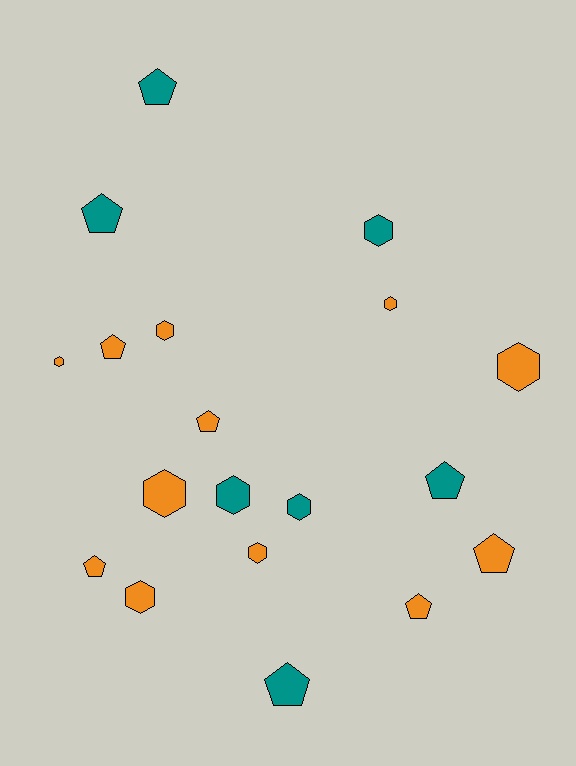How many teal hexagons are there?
There are 3 teal hexagons.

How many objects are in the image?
There are 19 objects.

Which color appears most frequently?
Orange, with 12 objects.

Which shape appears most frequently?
Hexagon, with 10 objects.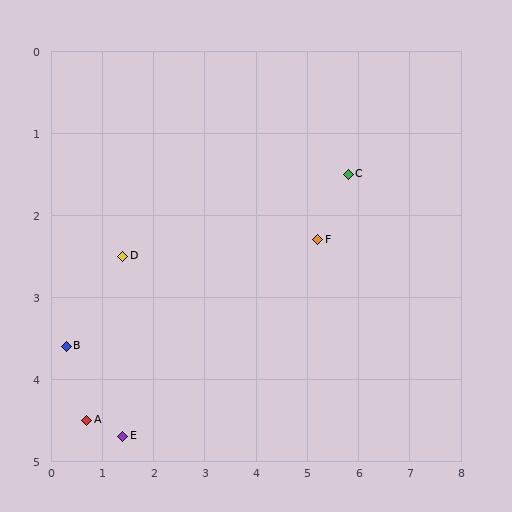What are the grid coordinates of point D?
Point D is at approximately (1.4, 2.5).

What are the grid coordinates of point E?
Point E is at approximately (1.4, 4.7).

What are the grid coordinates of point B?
Point B is at approximately (0.3, 3.6).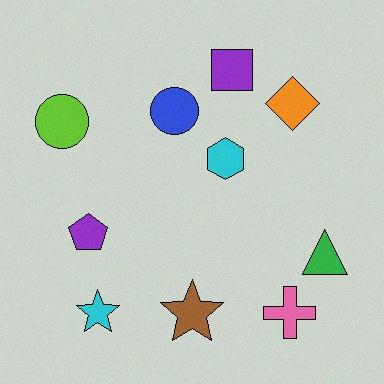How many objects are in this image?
There are 10 objects.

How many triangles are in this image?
There is 1 triangle.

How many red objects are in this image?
There are no red objects.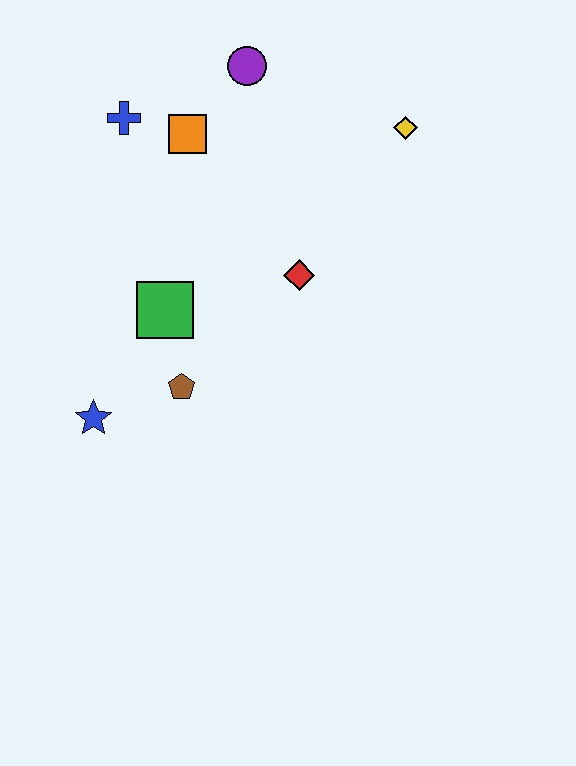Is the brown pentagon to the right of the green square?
Yes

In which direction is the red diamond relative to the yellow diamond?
The red diamond is below the yellow diamond.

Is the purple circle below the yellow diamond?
No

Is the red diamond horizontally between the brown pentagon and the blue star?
No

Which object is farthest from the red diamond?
The blue star is farthest from the red diamond.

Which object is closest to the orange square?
The blue cross is closest to the orange square.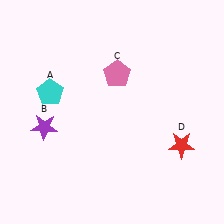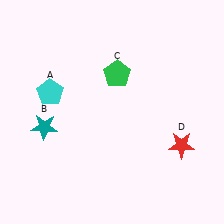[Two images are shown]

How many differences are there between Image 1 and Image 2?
There are 2 differences between the two images.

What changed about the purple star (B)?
In Image 1, B is purple. In Image 2, it changed to teal.